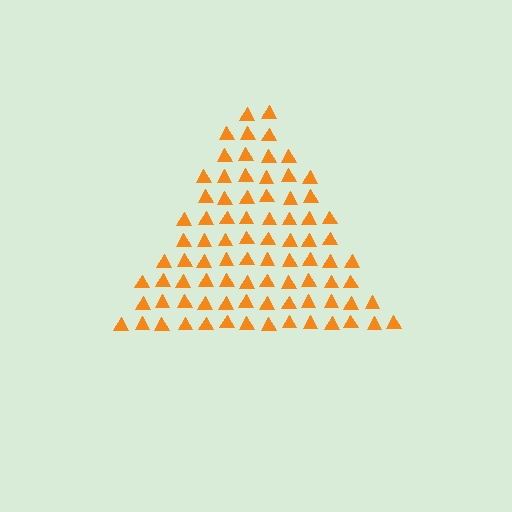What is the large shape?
The large shape is a triangle.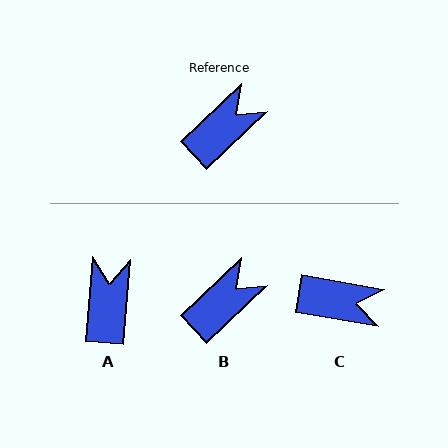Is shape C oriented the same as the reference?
No, it is off by about 53 degrees.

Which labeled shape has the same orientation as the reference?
B.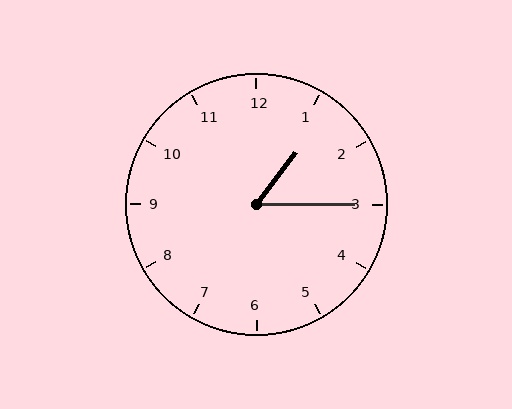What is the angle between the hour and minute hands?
Approximately 52 degrees.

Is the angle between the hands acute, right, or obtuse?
It is acute.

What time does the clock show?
1:15.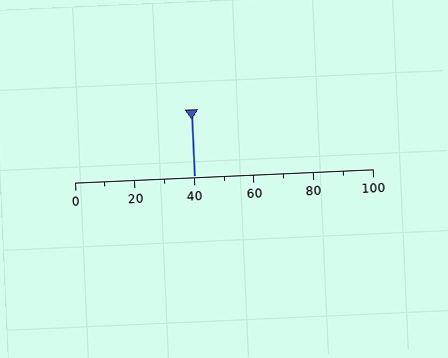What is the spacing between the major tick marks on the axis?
The major ticks are spaced 20 apart.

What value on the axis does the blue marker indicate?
The marker indicates approximately 40.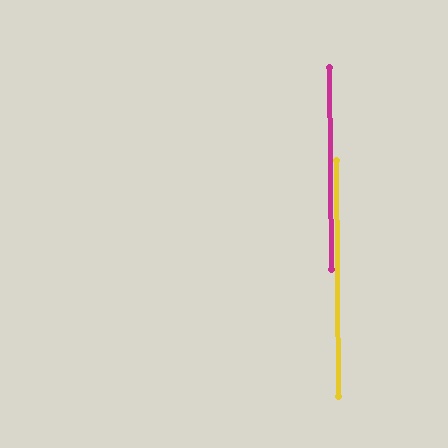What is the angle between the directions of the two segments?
Approximately 0 degrees.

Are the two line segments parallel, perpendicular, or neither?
Parallel — their directions differ by only 0.1°.